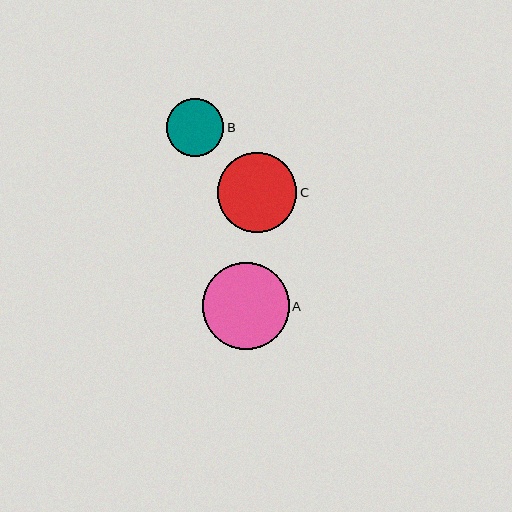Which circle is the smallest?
Circle B is the smallest with a size of approximately 58 pixels.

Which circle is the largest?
Circle A is the largest with a size of approximately 87 pixels.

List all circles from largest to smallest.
From largest to smallest: A, C, B.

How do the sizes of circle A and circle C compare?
Circle A and circle C are approximately the same size.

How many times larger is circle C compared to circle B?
Circle C is approximately 1.4 times the size of circle B.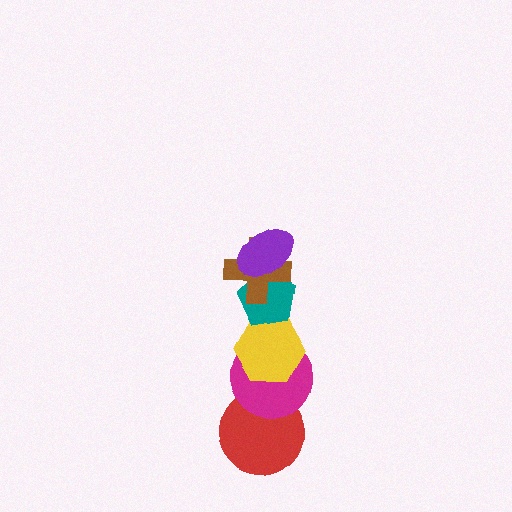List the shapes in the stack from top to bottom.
From top to bottom: the purple ellipse, the brown cross, the teal pentagon, the yellow hexagon, the magenta circle, the red circle.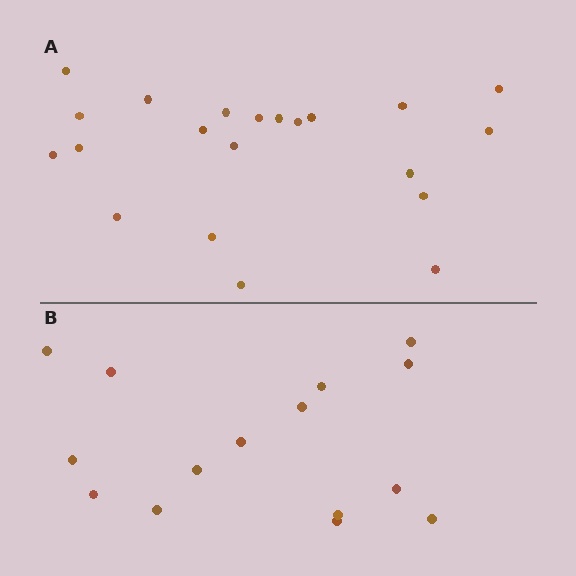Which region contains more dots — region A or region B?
Region A (the top region) has more dots.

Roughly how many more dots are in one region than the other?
Region A has about 6 more dots than region B.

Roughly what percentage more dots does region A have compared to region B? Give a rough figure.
About 40% more.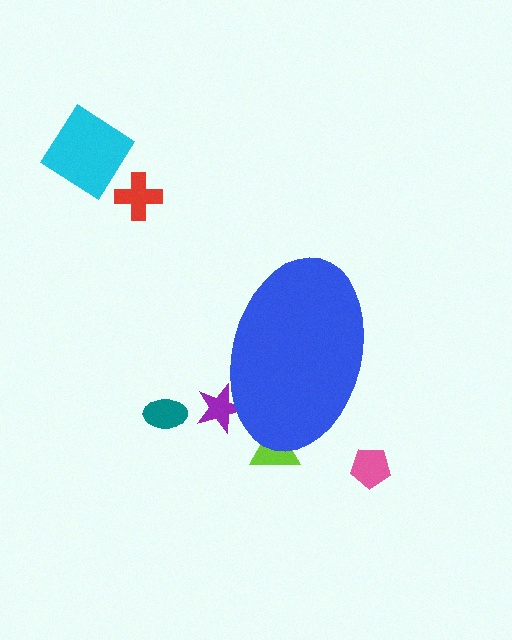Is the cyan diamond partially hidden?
No, the cyan diamond is fully visible.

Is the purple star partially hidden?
Yes, the purple star is partially hidden behind the blue ellipse.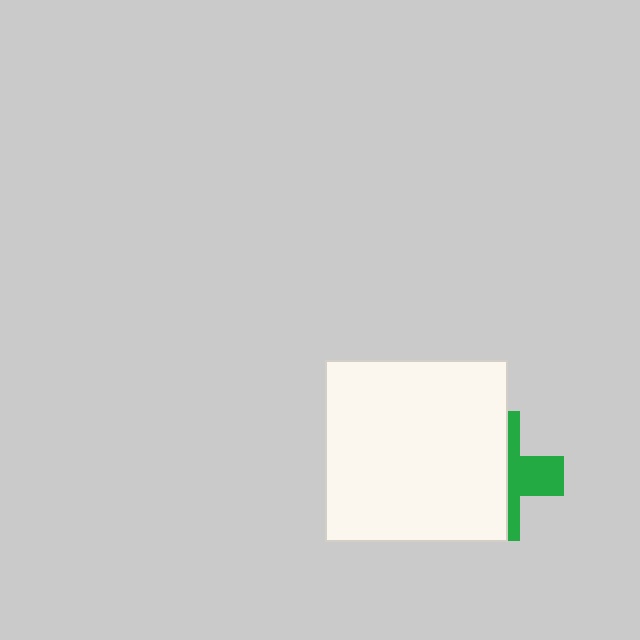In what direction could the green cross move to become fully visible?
The green cross could move right. That would shift it out from behind the white square entirely.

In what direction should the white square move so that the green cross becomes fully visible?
The white square should move left. That is the shortest direction to clear the overlap and leave the green cross fully visible.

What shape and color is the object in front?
The object in front is a white square.